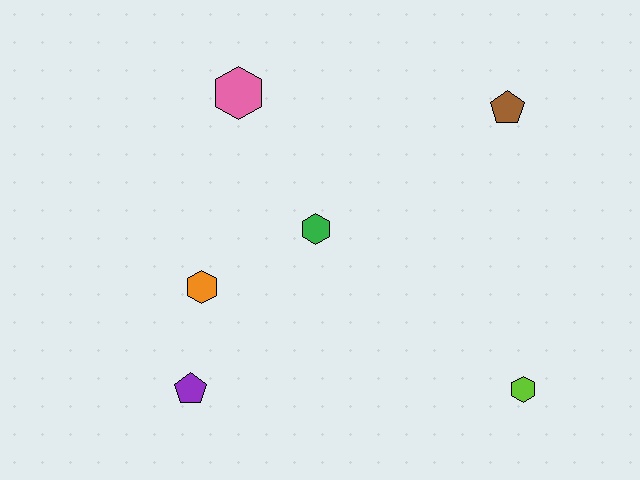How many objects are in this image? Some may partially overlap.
There are 6 objects.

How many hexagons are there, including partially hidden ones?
There are 4 hexagons.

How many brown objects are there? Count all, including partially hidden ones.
There is 1 brown object.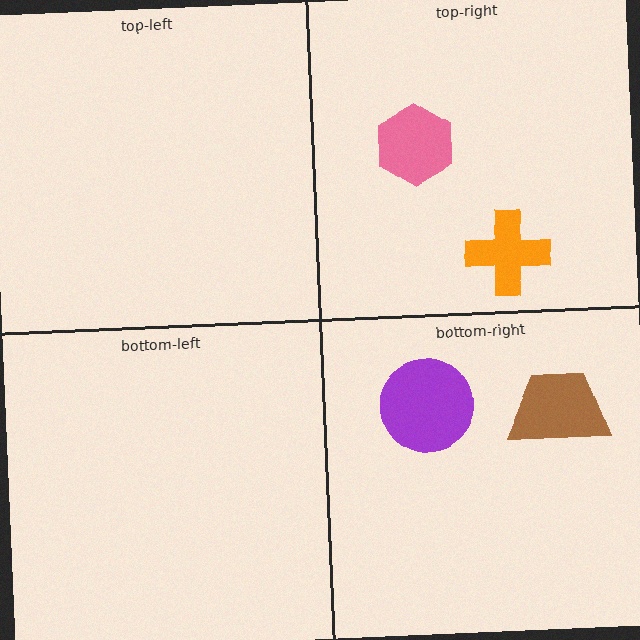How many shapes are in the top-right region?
2.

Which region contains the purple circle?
The bottom-right region.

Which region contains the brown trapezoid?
The bottom-right region.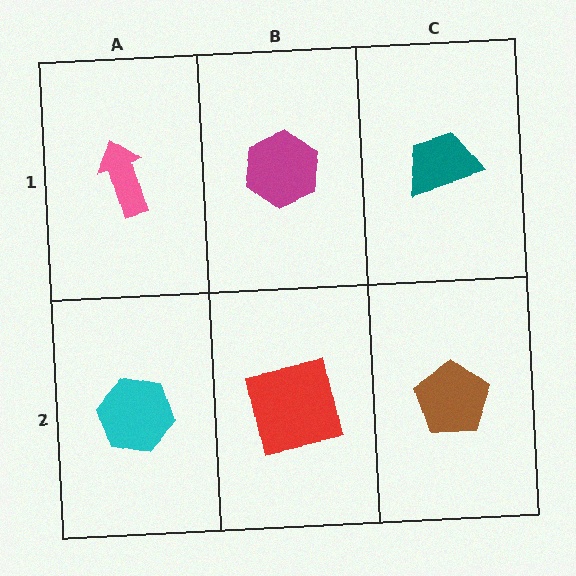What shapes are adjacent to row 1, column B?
A red square (row 2, column B), a pink arrow (row 1, column A), a teal trapezoid (row 1, column C).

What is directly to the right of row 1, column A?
A magenta hexagon.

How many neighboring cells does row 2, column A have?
2.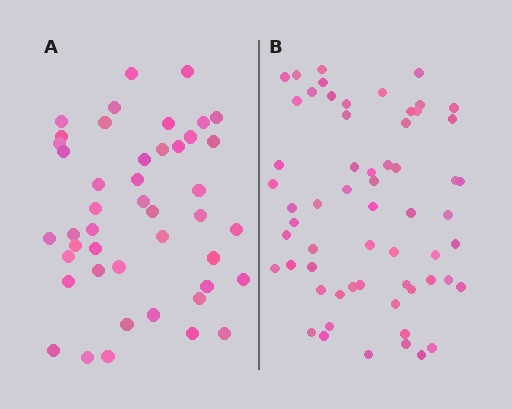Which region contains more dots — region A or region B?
Region B (the right region) has more dots.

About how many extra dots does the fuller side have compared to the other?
Region B has approximately 15 more dots than region A.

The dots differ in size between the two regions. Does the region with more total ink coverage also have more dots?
No. Region A has more total ink coverage because its dots are larger, but region B actually contains more individual dots. Total area can be misleading — the number of items is what matters here.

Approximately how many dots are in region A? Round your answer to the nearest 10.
About 40 dots. (The exact count is 45, which rounds to 40.)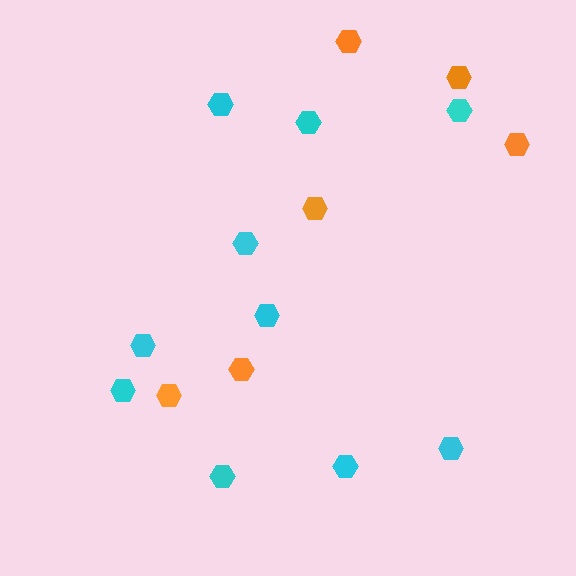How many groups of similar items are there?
There are 2 groups: one group of cyan hexagons (10) and one group of orange hexagons (6).